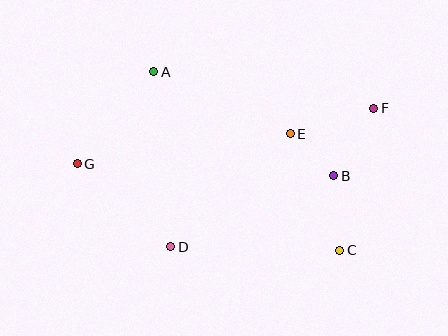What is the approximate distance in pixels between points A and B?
The distance between A and B is approximately 208 pixels.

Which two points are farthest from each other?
Points F and G are farthest from each other.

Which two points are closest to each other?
Points B and E are closest to each other.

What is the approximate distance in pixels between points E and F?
The distance between E and F is approximately 87 pixels.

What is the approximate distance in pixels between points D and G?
The distance between D and G is approximately 125 pixels.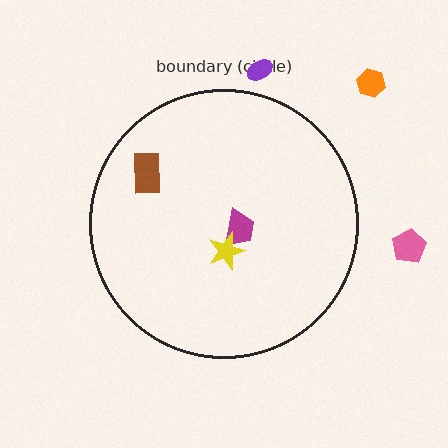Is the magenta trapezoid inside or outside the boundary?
Inside.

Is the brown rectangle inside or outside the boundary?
Inside.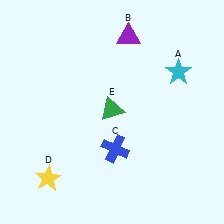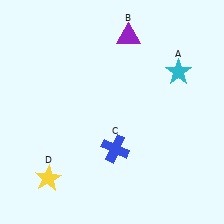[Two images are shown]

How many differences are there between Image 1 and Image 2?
There is 1 difference between the two images.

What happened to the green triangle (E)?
The green triangle (E) was removed in Image 2. It was in the top-left area of Image 1.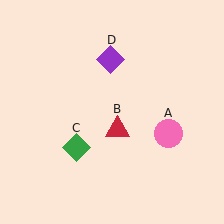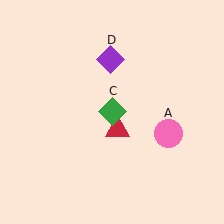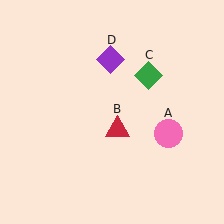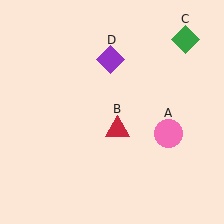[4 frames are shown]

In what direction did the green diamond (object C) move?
The green diamond (object C) moved up and to the right.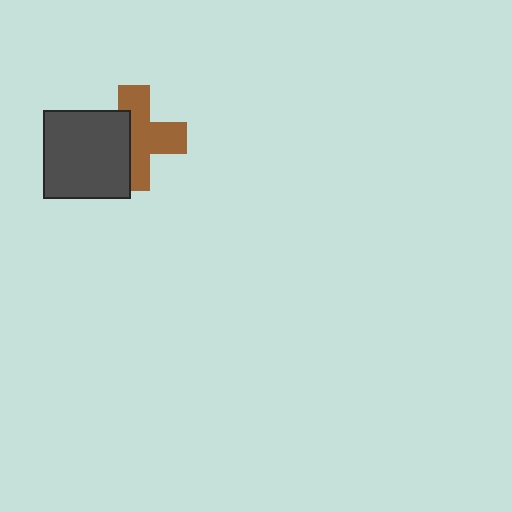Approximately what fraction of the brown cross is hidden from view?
Roughly 40% of the brown cross is hidden behind the dark gray rectangle.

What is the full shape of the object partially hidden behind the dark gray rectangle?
The partially hidden object is a brown cross.